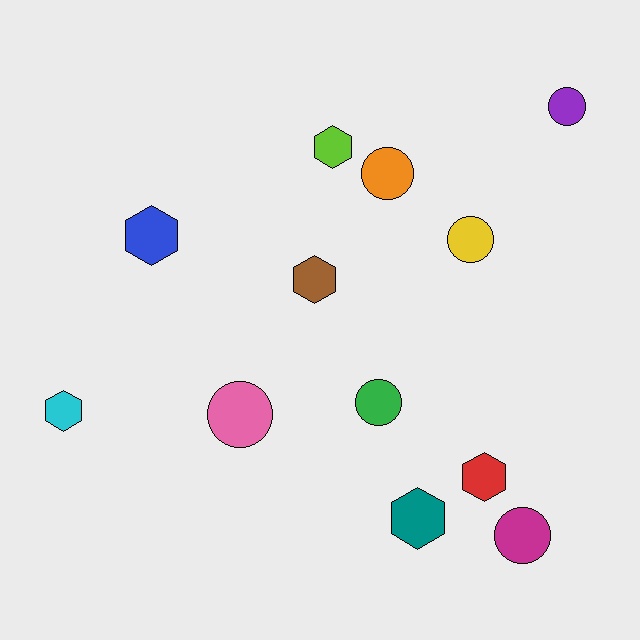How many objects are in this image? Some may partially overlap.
There are 12 objects.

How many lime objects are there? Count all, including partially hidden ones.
There is 1 lime object.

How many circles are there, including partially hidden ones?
There are 6 circles.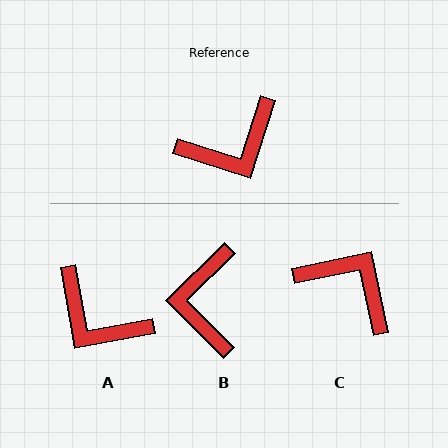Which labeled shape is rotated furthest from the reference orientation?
C, about 120 degrees away.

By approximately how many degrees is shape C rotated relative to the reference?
Approximately 120 degrees counter-clockwise.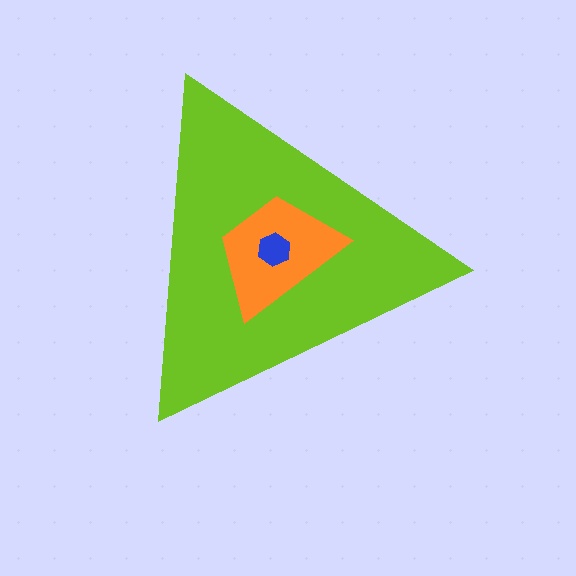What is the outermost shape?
The lime triangle.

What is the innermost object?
The blue hexagon.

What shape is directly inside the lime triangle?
The orange trapezoid.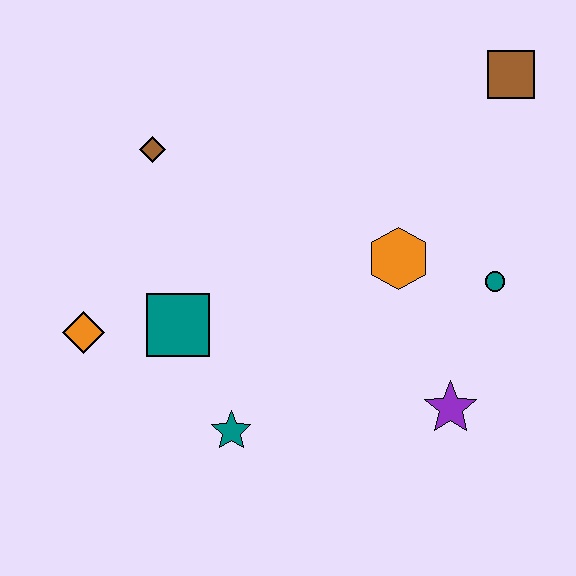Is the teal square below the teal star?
No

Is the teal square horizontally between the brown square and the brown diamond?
Yes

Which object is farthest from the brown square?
The orange diamond is farthest from the brown square.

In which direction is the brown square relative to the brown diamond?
The brown square is to the right of the brown diamond.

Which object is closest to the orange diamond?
The teal square is closest to the orange diamond.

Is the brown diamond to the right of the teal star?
No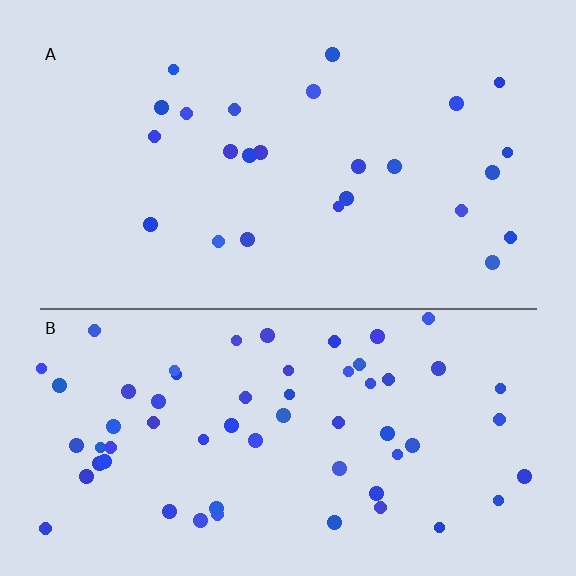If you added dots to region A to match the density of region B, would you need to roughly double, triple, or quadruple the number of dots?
Approximately double.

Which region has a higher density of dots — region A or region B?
B (the bottom).